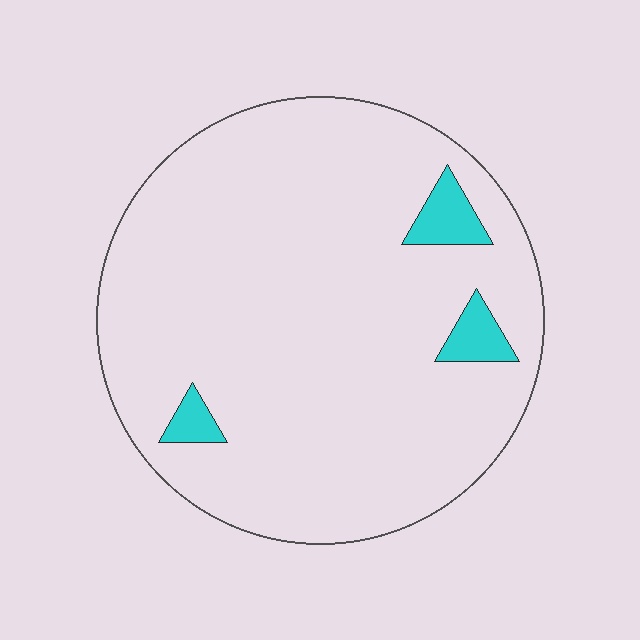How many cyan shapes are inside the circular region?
3.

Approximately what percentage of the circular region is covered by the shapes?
Approximately 5%.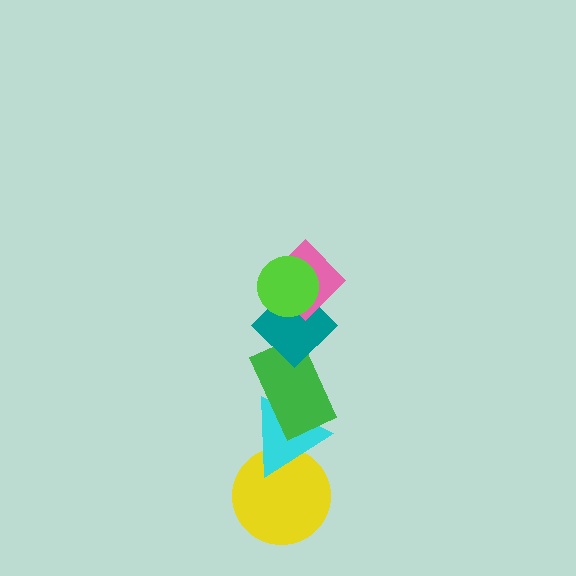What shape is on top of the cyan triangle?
The green rectangle is on top of the cyan triangle.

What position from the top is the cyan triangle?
The cyan triangle is 5th from the top.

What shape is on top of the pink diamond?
The lime circle is on top of the pink diamond.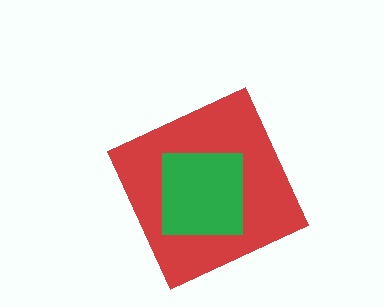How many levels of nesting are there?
2.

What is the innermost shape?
The green square.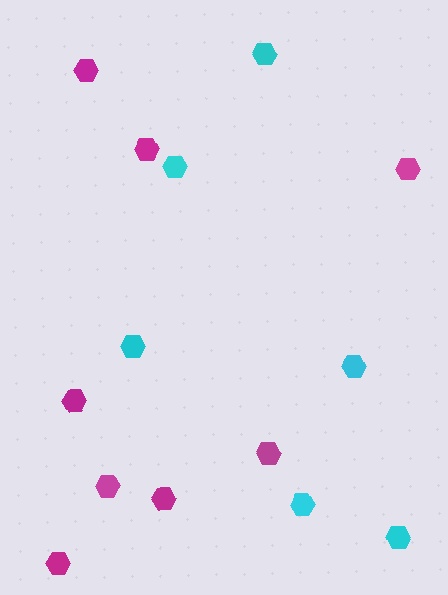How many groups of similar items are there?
There are 2 groups: one group of magenta hexagons (8) and one group of cyan hexagons (6).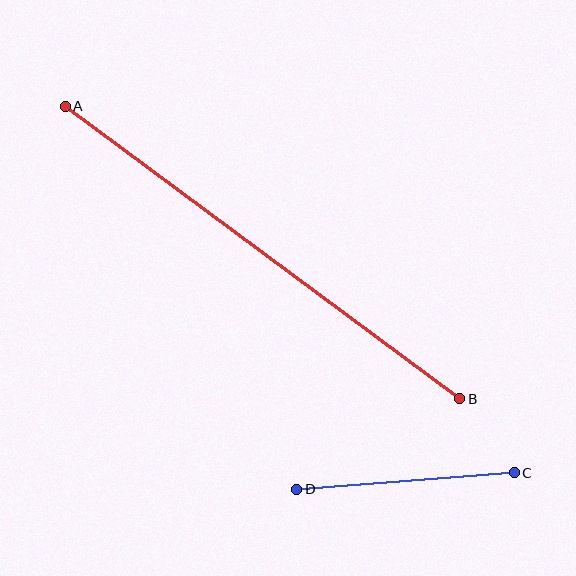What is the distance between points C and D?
The distance is approximately 218 pixels.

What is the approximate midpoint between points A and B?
The midpoint is at approximately (263, 253) pixels.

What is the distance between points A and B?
The distance is approximately 491 pixels.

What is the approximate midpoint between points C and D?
The midpoint is at approximately (405, 481) pixels.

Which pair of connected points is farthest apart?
Points A and B are farthest apart.